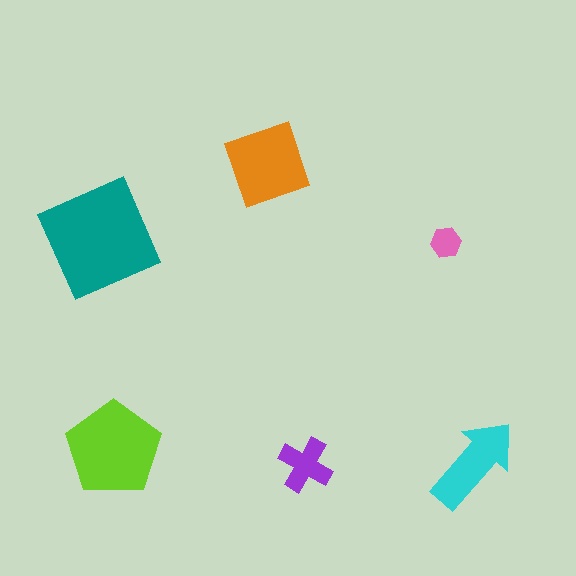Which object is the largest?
The teal square.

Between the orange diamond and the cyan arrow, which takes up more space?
The orange diamond.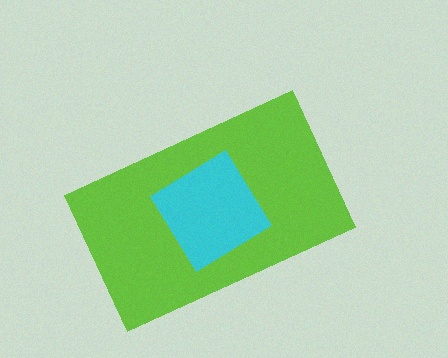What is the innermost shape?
The cyan diamond.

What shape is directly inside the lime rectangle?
The cyan diamond.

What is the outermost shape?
The lime rectangle.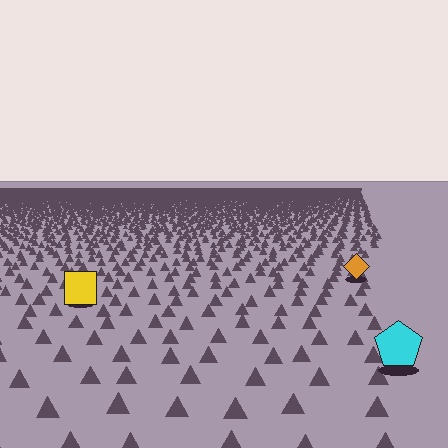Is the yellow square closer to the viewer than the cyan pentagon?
No. The cyan pentagon is closer — you can tell from the texture gradient: the ground texture is coarser near it.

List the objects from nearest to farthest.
From nearest to farthest: the cyan pentagon, the yellow square, the orange diamond.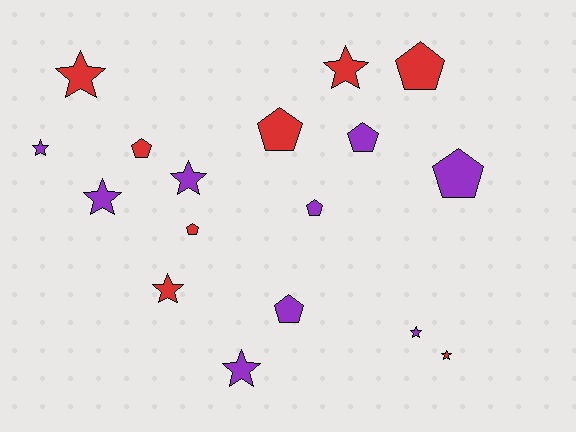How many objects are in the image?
There are 17 objects.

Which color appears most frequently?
Purple, with 9 objects.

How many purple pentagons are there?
There are 4 purple pentagons.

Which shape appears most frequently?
Star, with 9 objects.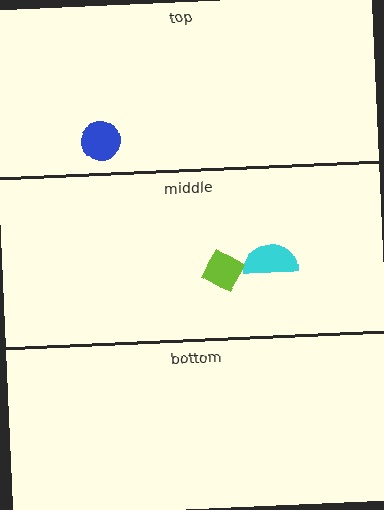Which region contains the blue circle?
The top region.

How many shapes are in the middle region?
2.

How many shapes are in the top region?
1.